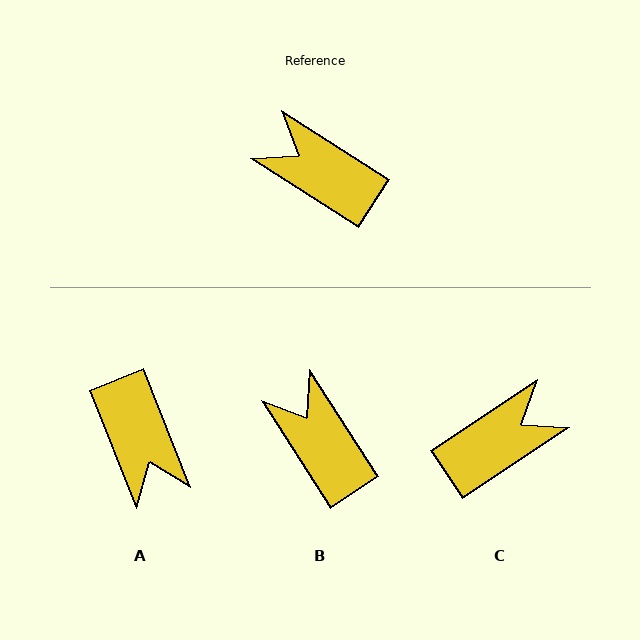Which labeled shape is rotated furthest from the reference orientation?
A, about 144 degrees away.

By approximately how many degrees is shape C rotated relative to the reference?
Approximately 114 degrees clockwise.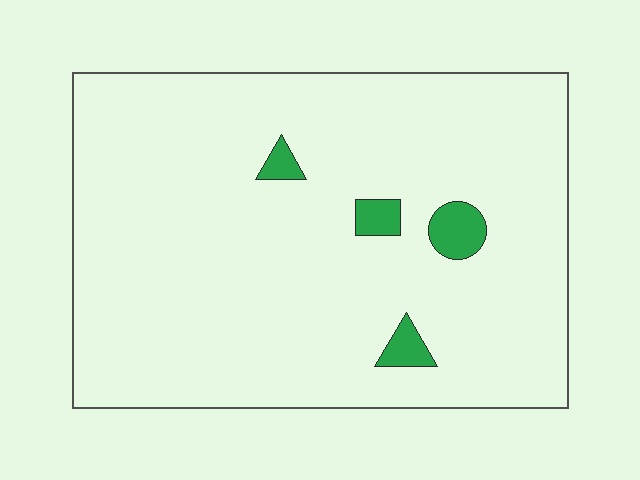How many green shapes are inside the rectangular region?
4.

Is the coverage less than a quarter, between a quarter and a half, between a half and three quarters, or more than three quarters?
Less than a quarter.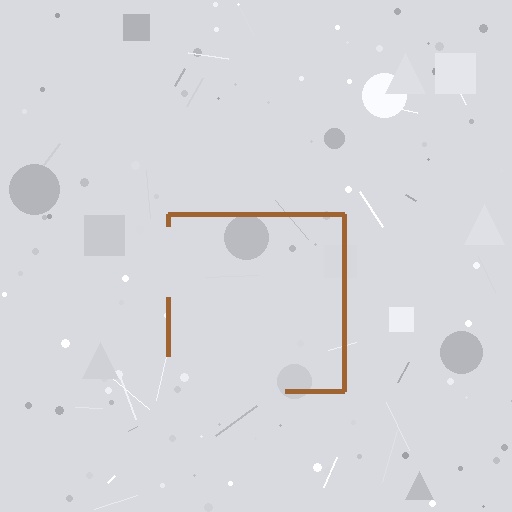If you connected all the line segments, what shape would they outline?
They would outline a square.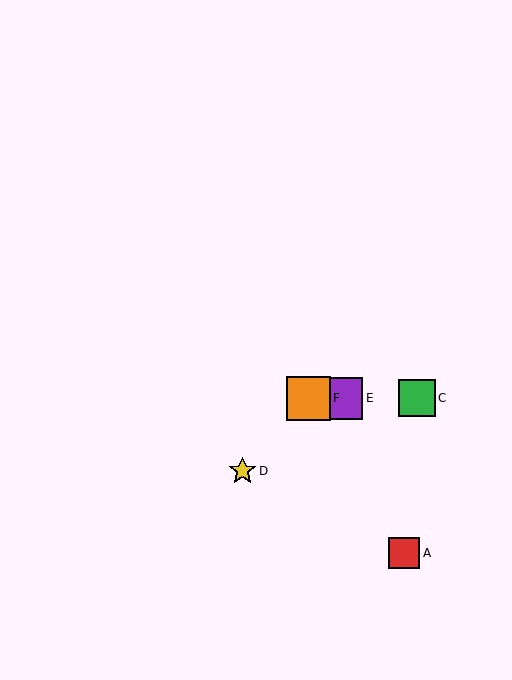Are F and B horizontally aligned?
Yes, both are at y≈398.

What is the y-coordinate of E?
Object E is at y≈398.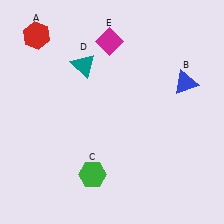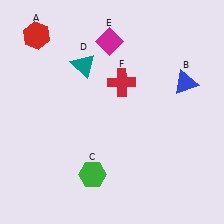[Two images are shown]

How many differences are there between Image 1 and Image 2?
There is 1 difference between the two images.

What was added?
A red cross (F) was added in Image 2.